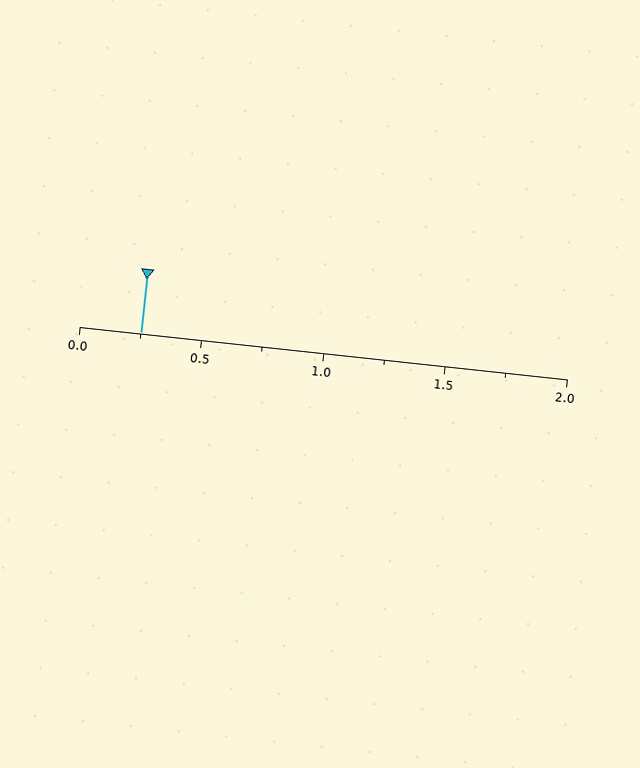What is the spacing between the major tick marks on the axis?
The major ticks are spaced 0.5 apart.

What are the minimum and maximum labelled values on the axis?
The axis runs from 0.0 to 2.0.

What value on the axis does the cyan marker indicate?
The marker indicates approximately 0.25.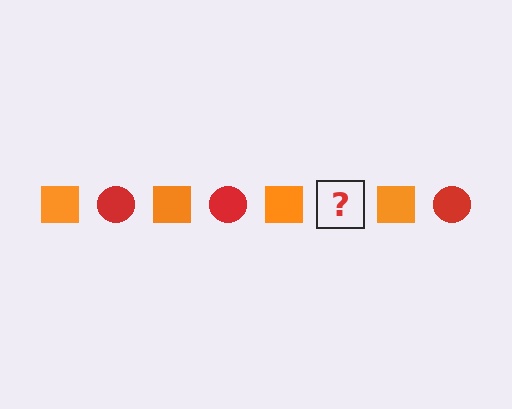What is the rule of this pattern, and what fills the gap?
The rule is that the pattern alternates between orange square and red circle. The gap should be filled with a red circle.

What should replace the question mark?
The question mark should be replaced with a red circle.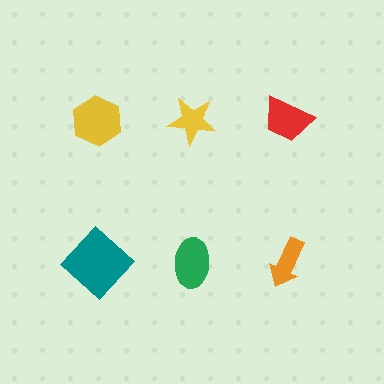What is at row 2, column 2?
A green ellipse.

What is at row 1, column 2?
A yellow star.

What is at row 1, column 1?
A yellow hexagon.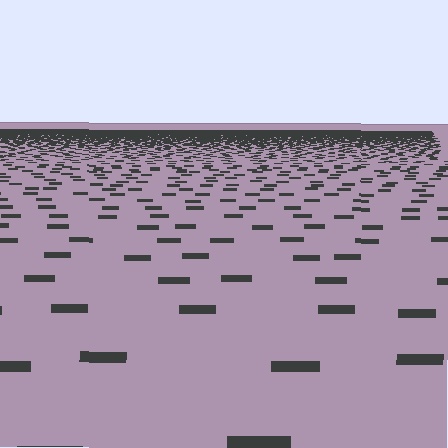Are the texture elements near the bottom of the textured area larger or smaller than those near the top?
Larger. Near the bottom, elements are closer to the viewer and appear at a bigger on-screen size.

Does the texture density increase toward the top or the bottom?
Density increases toward the top.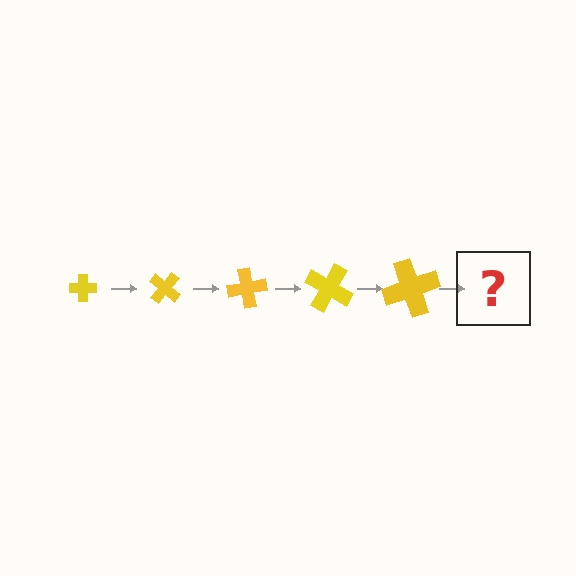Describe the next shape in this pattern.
It should be a cross, larger than the previous one and rotated 200 degrees from the start.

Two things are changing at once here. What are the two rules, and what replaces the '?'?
The two rules are that the cross grows larger each step and it rotates 40 degrees each step. The '?' should be a cross, larger than the previous one and rotated 200 degrees from the start.